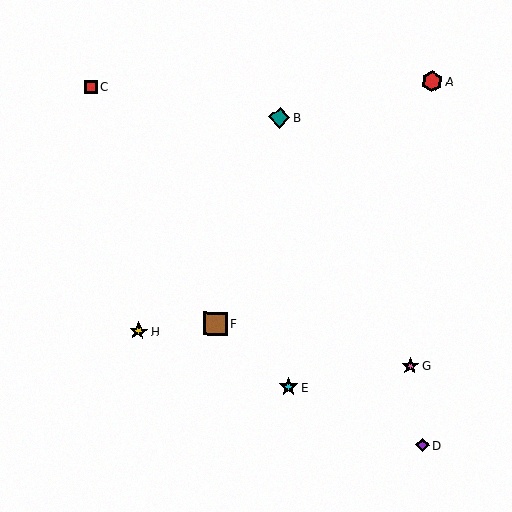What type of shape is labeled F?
Shape F is a brown square.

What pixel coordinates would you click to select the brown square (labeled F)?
Click at (215, 324) to select the brown square F.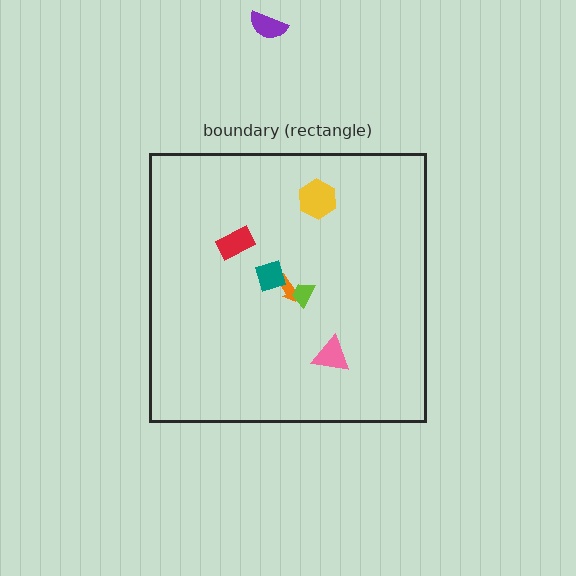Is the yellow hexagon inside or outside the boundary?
Inside.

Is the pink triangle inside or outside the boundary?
Inside.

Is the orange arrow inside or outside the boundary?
Inside.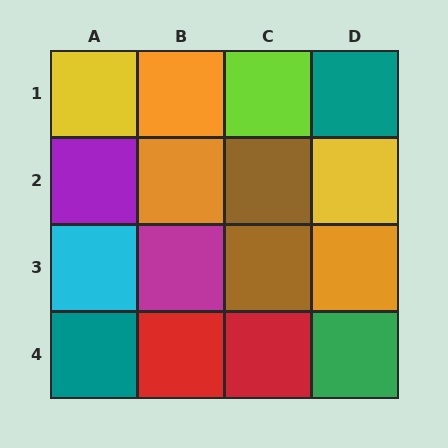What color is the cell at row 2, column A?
Purple.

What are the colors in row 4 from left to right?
Teal, red, red, green.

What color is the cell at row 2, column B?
Orange.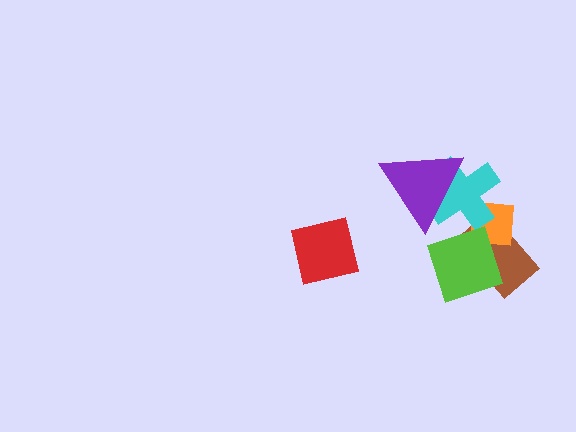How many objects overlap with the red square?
0 objects overlap with the red square.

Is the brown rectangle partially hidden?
Yes, it is partially covered by another shape.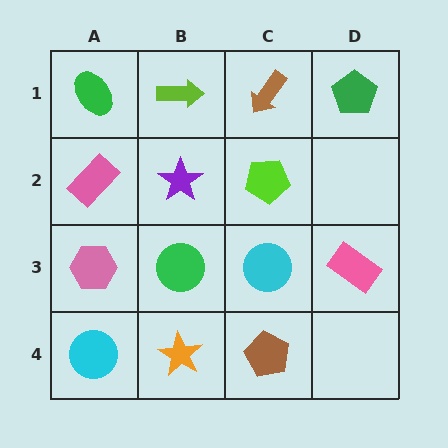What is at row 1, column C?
A brown arrow.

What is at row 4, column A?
A cyan circle.